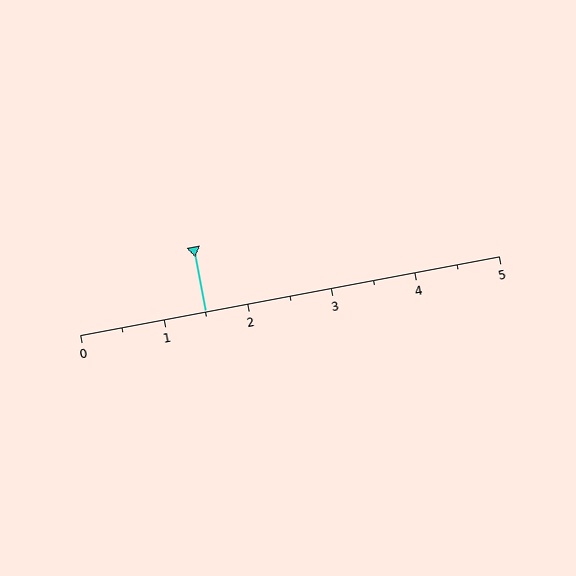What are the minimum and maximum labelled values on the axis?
The axis runs from 0 to 5.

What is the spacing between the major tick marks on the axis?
The major ticks are spaced 1 apart.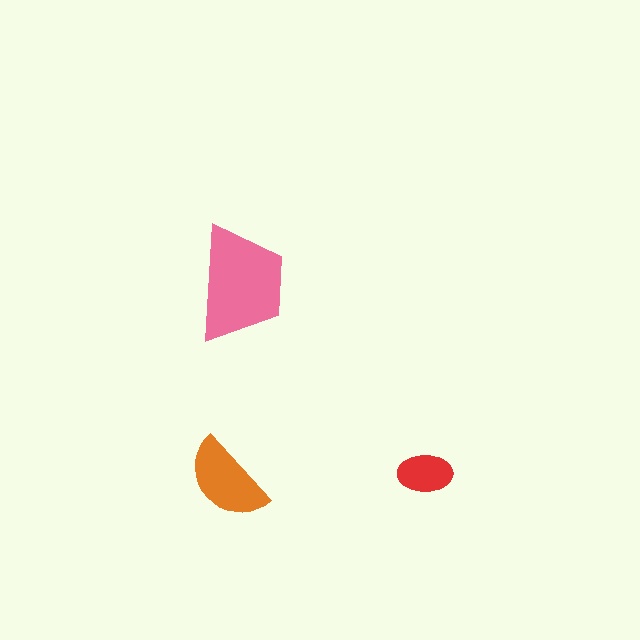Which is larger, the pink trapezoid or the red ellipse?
The pink trapezoid.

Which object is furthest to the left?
The orange semicircle is leftmost.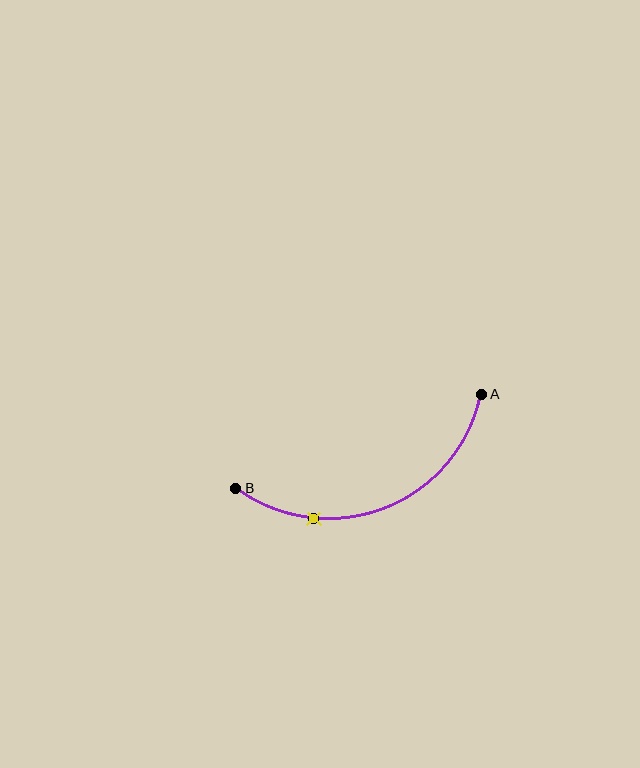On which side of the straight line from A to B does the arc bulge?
The arc bulges below the straight line connecting A and B.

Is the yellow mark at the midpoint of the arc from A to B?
No. The yellow mark lies on the arc but is closer to endpoint B. The arc midpoint would be at the point on the curve equidistant along the arc from both A and B.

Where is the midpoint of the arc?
The arc midpoint is the point on the curve farthest from the straight line joining A and B. It sits below that line.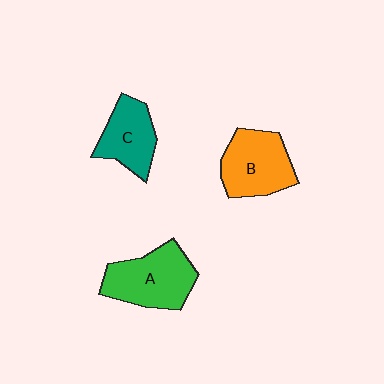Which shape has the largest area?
Shape A (green).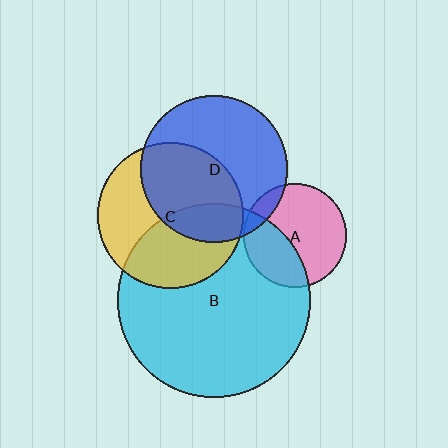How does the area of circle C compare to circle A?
Approximately 2.0 times.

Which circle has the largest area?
Circle B (cyan).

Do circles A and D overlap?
Yes.